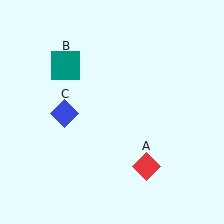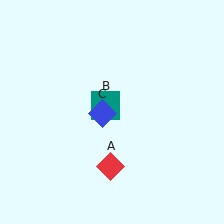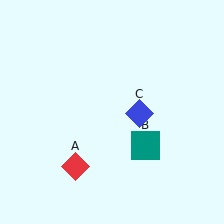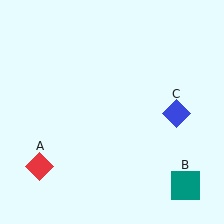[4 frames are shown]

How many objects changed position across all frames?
3 objects changed position: red diamond (object A), teal square (object B), blue diamond (object C).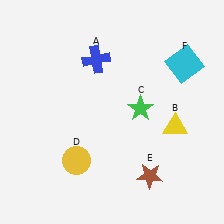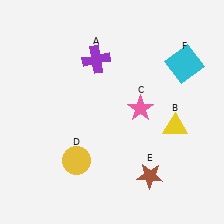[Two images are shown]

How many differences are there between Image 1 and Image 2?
There are 2 differences between the two images.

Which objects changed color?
A changed from blue to purple. C changed from green to pink.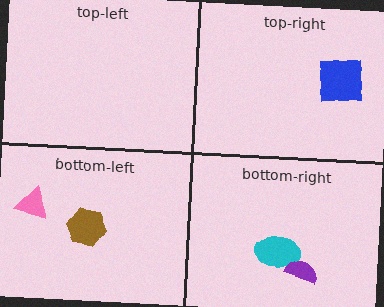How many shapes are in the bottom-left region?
2.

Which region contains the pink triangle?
The bottom-left region.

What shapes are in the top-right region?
The blue square.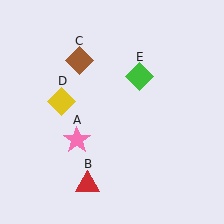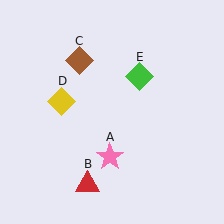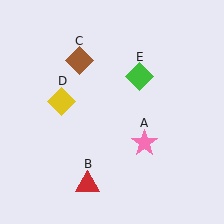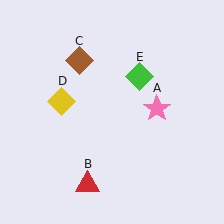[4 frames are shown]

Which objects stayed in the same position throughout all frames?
Red triangle (object B) and brown diamond (object C) and yellow diamond (object D) and green diamond (object E) remained stationary.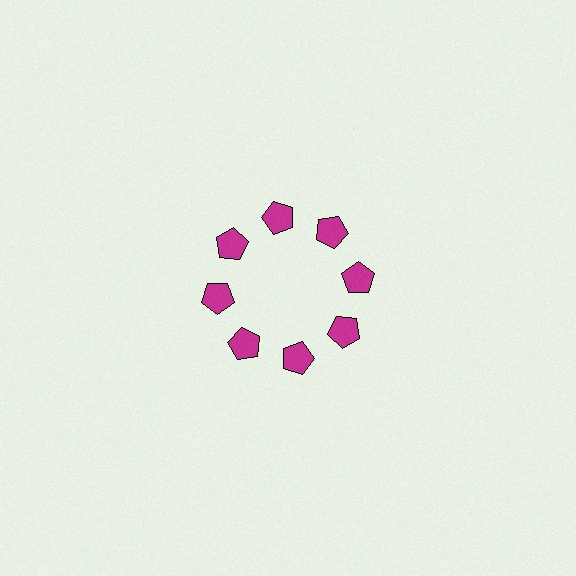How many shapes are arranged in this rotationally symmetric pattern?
There are 8 shapes, arranged in 8 groups of 1.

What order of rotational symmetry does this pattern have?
This pattern has 8-fold rotational symmetry.